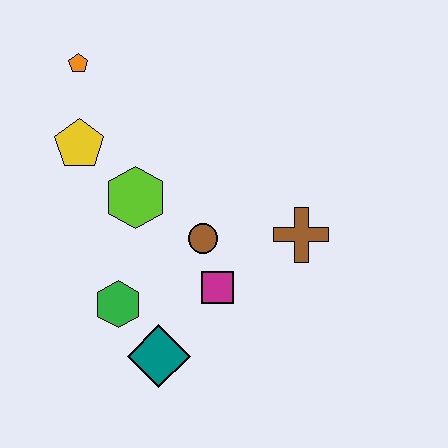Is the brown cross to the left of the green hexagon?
No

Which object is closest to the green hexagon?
The teal diamond is closest to the green hexagon.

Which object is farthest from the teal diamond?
The orange pentagon is farthest from the teal diamond.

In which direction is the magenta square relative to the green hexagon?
The magenta square is to the right of the green hexagon.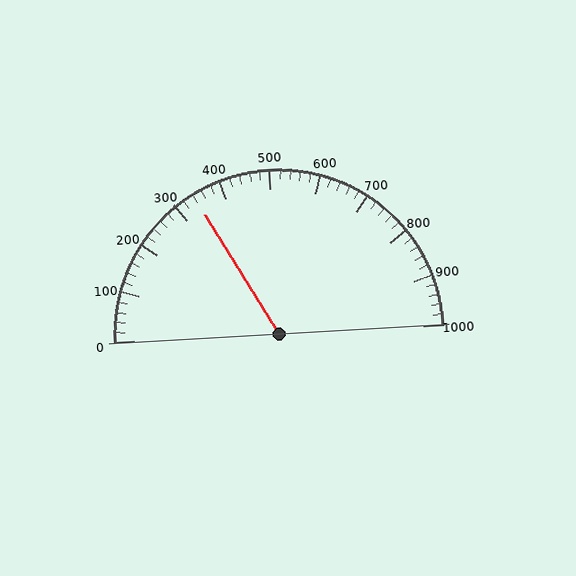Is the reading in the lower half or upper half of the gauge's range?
The reading is in the lower half of the range (0 to 1000).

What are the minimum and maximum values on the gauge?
The gauge ranges from 0 to 1000.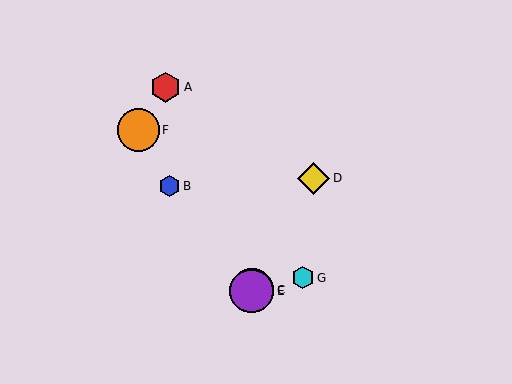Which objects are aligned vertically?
Objects C, E are aligned vertically.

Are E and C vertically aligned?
Yes, both are at x≈252.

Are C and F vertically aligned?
No, C is at x≈252 and F is at x≈138.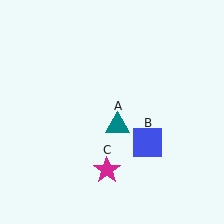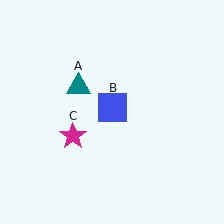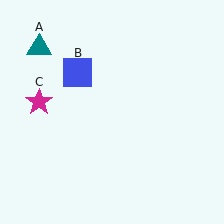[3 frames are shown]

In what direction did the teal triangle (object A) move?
The teal triangle (object A) moved up and to the left.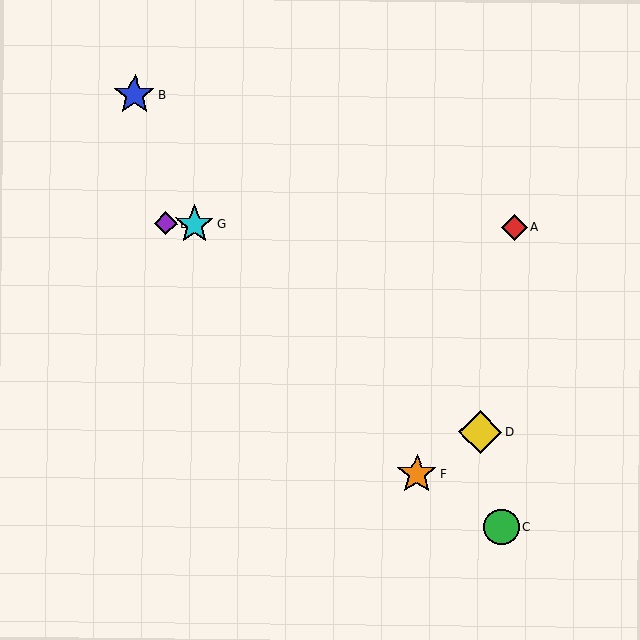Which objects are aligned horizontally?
Objects A, E, G are aligned horizontally.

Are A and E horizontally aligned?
Yes, both are at y≈227.